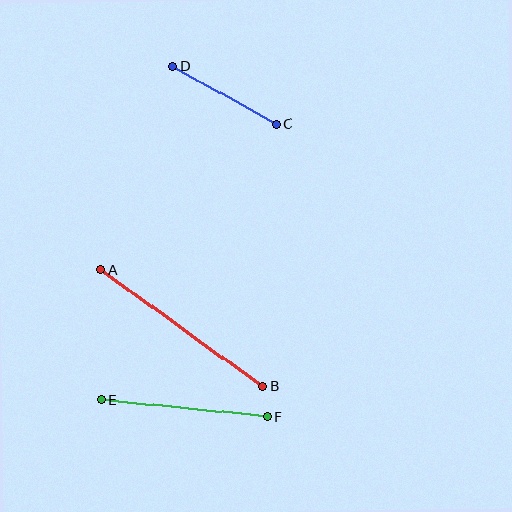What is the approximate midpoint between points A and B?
The midpoint is at approximately (182, 328) pixels.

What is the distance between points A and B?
The distance is approximately 199 pixels.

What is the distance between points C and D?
The distance is approximately 118 pixels.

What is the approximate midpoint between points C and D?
The midpoint is at approximately (225, 95) pixels.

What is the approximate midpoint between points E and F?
The midpoint is at approximately (184, 408) pixels.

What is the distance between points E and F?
The distance is approximately 167 pixels.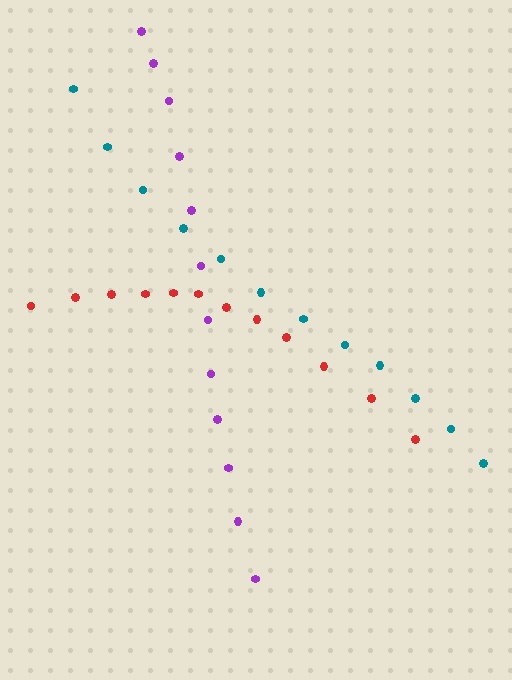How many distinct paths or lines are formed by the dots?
There are 3 distinct paths.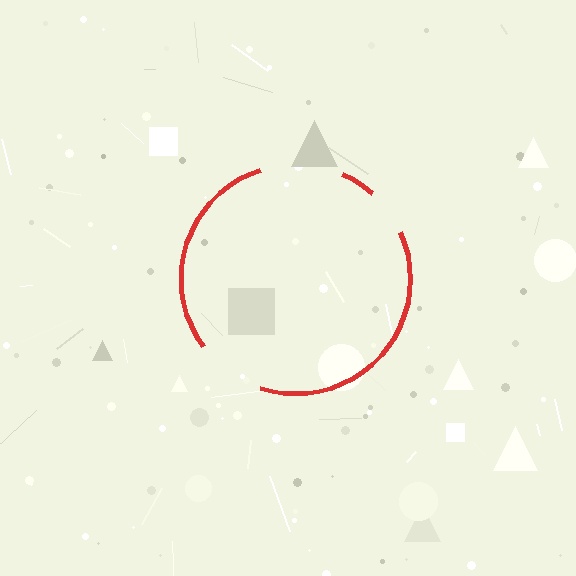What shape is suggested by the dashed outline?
The dashed outline suggests a circle.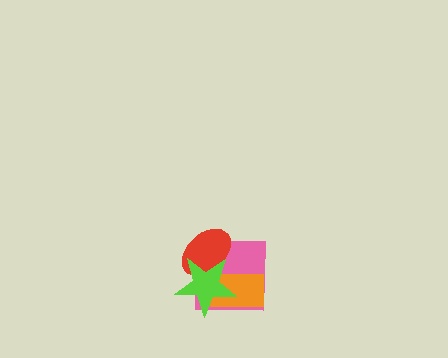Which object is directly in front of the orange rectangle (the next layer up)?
The red ellipse is directly in front of the orange rectangle.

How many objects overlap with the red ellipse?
3 objects overlap with the red ellipse.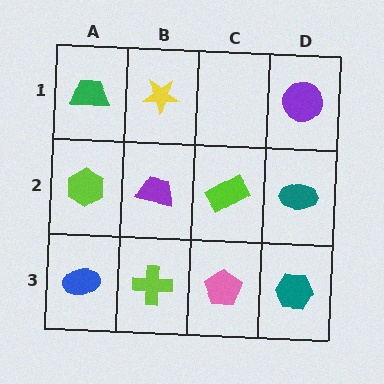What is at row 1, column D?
A purple circle.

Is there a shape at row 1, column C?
No, that cell is empty.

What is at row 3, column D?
A teal hexagon.